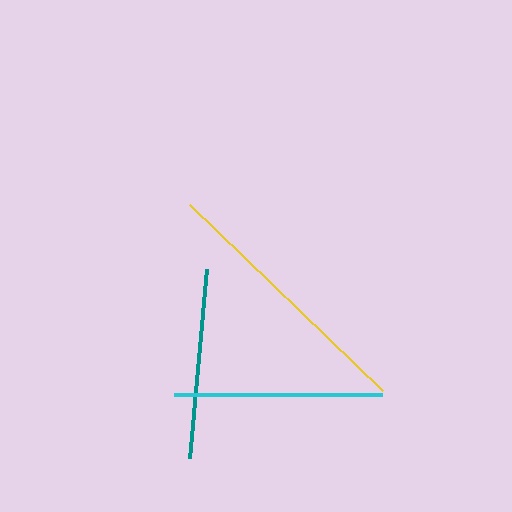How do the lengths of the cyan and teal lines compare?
The cyan and teal lines are approximately the same length.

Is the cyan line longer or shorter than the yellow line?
The yellow line is longer than the cyan line.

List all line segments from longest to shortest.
From longest to shortest: yellow, cyan, teal.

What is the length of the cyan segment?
The cyan segment is approximately 208 pixels long.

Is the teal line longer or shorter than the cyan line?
The cyan line is longer than the teal line.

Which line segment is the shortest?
The teal line is the shortest at approximately 190 pixels.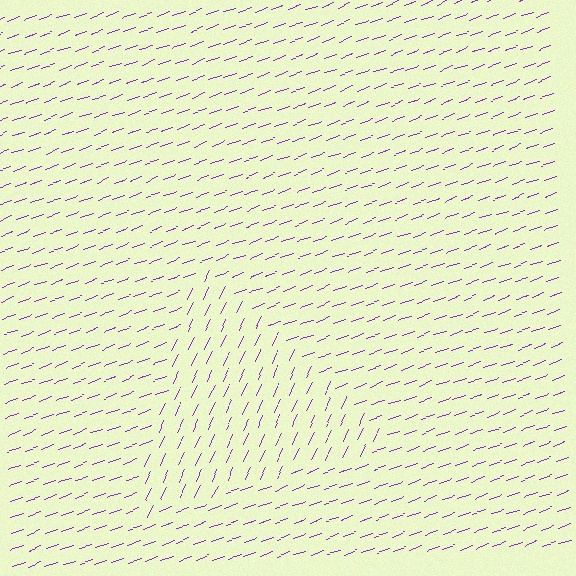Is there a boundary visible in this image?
Yes, there is a texture boundary formed by a change in line orientation.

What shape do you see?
I see a triangle.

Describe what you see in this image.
The image is filled with small purple line segments. A triangle region in the image has lines oriented differently from the surrounding lines, creating a visible texture boundary.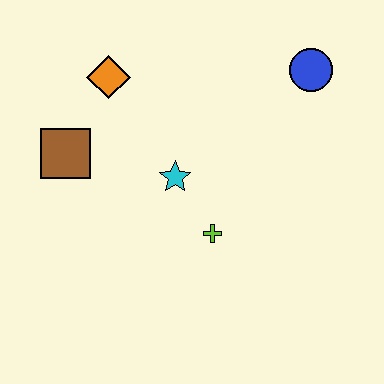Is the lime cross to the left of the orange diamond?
No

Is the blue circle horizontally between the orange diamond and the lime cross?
No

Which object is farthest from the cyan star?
The blue circle is farthest from the cyan star.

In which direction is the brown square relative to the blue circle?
The brown square is to the left of the blue circle.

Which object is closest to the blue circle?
The cyan star is closest to the blue circle.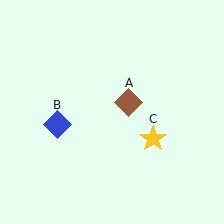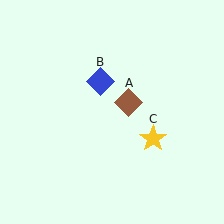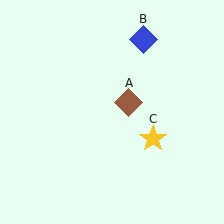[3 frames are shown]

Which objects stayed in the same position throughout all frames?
Brown diamond (object A) and yellow star (object C) remained stationary.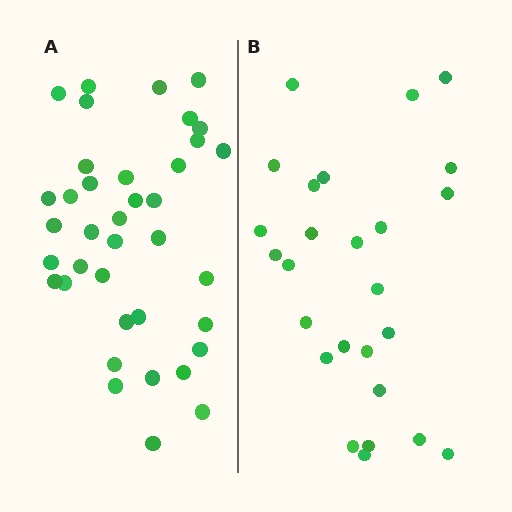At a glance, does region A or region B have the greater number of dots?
Region A (the left region) has more dots.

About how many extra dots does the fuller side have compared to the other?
Region A has roughly 12 or so more dots than region B.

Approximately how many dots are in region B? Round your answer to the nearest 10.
About 30 dots. (The exact count is 26, which rounds to 30.)